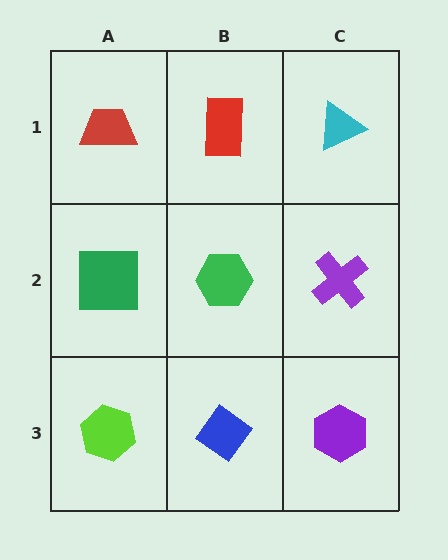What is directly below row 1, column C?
A purple cross.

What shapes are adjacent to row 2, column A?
A red trapezoid (row 1, column A), a lime hexagon (row 3, column A), a green hexagon (row 2, column B).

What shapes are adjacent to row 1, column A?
A green square (row 2, column A), a red rectangle (row 1, column B).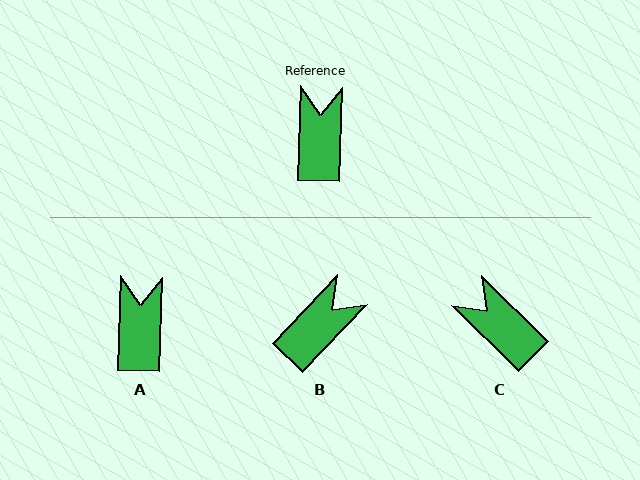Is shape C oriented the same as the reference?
No, it is off by about 47 degrees.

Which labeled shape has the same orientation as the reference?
A.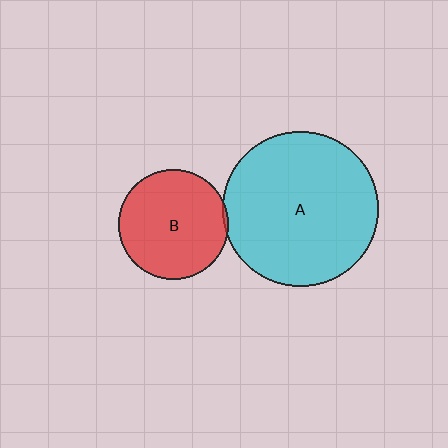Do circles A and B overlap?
Yes.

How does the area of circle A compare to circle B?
Approximately 2.0 times.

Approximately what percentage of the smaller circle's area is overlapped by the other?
Approximately 5%.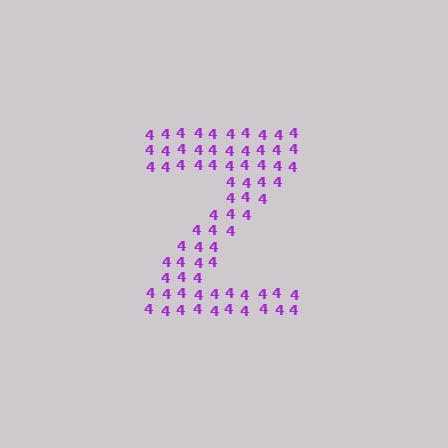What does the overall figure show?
The overall figure shows the letter Z.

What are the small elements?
The small elements are digit 4's.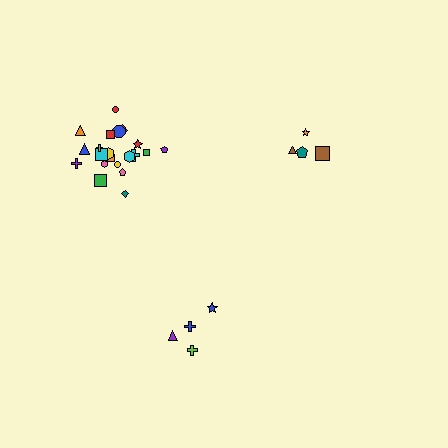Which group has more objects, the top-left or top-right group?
The top-left group.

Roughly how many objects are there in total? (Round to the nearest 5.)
Roughly 30 objects in total.